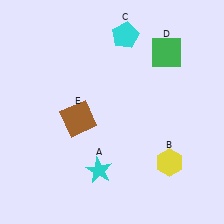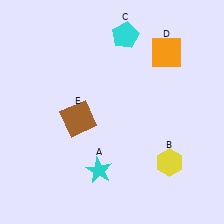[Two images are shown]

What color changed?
The square (D) changed from green in Image 1 to orange in Image 2.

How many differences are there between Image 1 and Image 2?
There is 1 difference between the two images.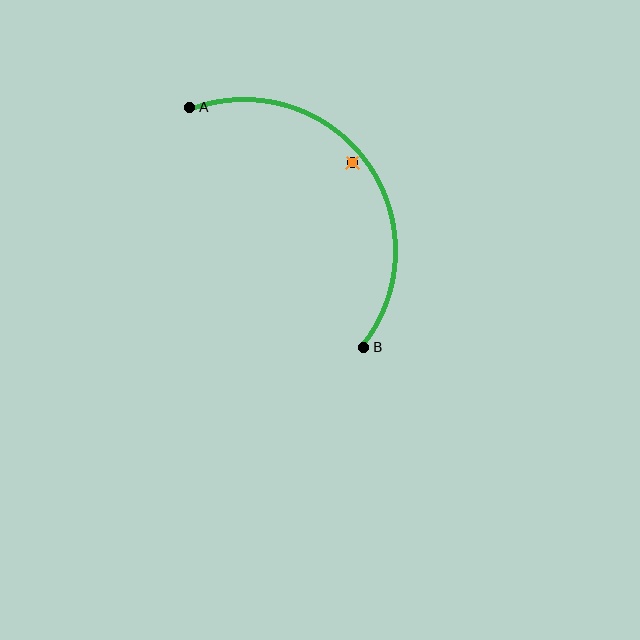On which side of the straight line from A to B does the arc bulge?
The arc bulges above and to the right of the straight line connecting A and B.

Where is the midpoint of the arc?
The arc midpoint is the point on the curve farthest from the straight line joining A and B. It sits above and to the right of that line.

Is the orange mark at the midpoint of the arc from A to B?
No — the orange mark does not lie on the arc at all. It sits slightly inside the curve.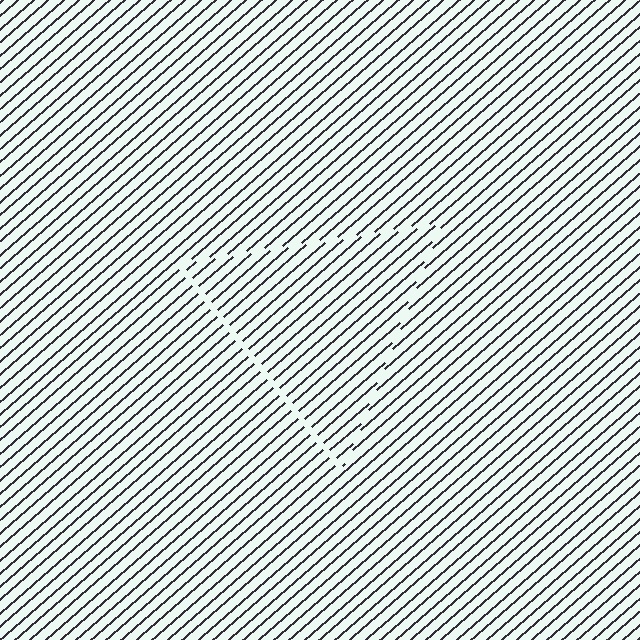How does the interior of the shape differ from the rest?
The interior of the shape contains the same grating, shifted by half a period — the contour is defined by the phase discontinuity where line-ends from the inner and outer gratings abut.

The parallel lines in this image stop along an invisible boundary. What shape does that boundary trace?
An illusory triangle. The interior of the shape contains the same grating, shifted by half a period — the contour is defined by the phase discontinuity where line-ends from the inner and outer gratings abut.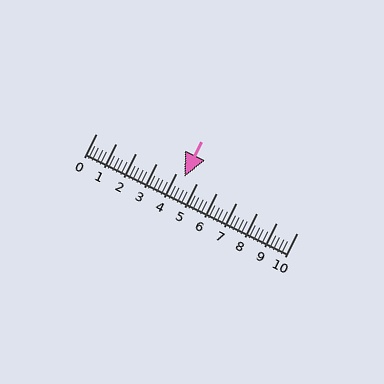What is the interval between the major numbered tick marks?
The major tick marks are spaced 1 units apart.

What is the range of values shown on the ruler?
The ruler shows values from 0 to 10.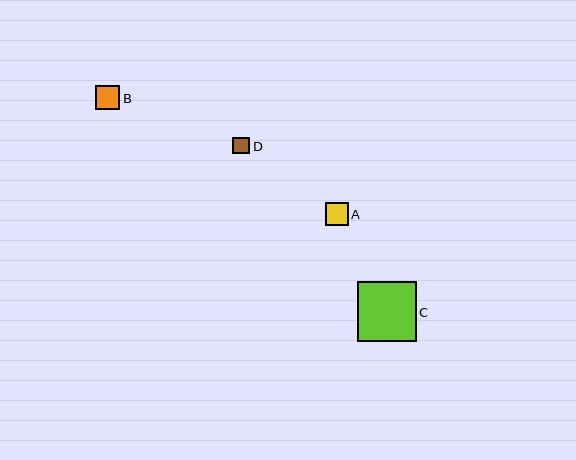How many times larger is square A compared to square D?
Square A is approximately 1.4 times the size of square D.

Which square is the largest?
Square C is the largest with a size of approximately 59 pixels.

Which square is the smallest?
Square D is the smallest with a size of approximately 17 pixels.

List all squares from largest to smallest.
From largest to smallest: C, B, A, D.